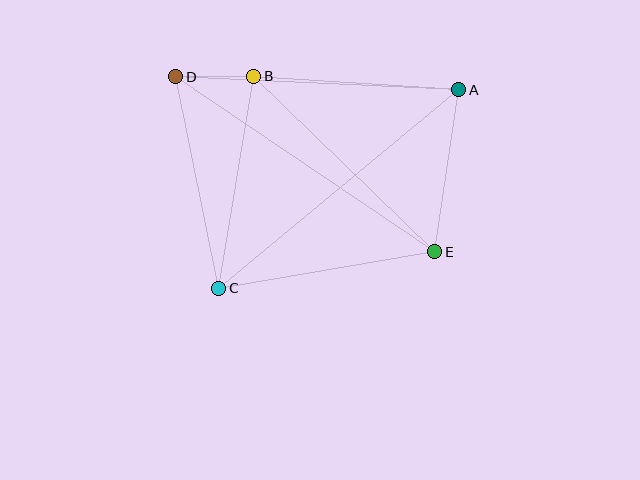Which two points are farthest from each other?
Points D and E are farthest from each other.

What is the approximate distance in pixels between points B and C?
The distance between B and C is approximately 215 pixels.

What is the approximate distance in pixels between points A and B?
The distance between A and B is approximately 205 pixels.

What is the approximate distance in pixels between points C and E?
The distance between C and E is approximately 219 pixels.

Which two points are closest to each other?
Points B and D are closest to each other.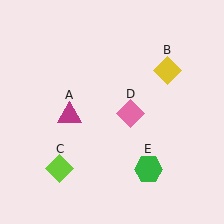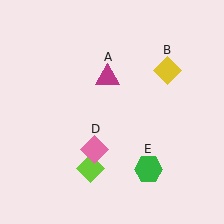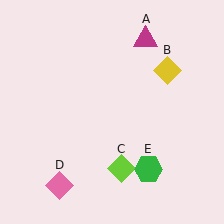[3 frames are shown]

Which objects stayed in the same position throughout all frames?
Yellow diamond (object B) and green hexagon (object E) remained stationary.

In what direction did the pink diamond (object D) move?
The pink diamond (object D) moved down and to the left.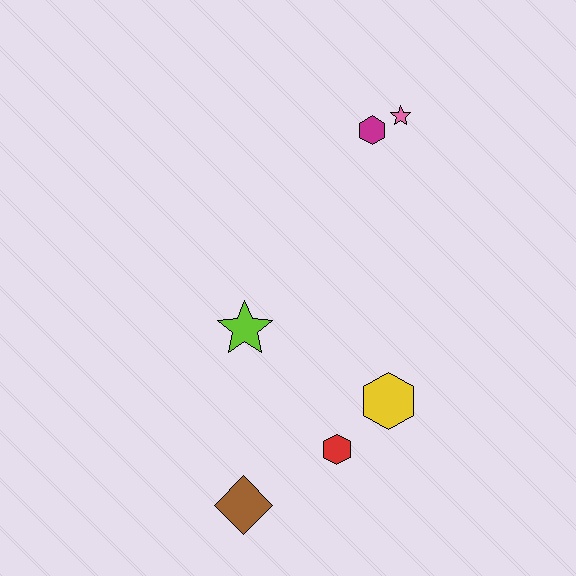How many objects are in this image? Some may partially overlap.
There are 6 objects.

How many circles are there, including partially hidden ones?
There are no circles.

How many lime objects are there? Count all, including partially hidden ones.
There is 1 lime object.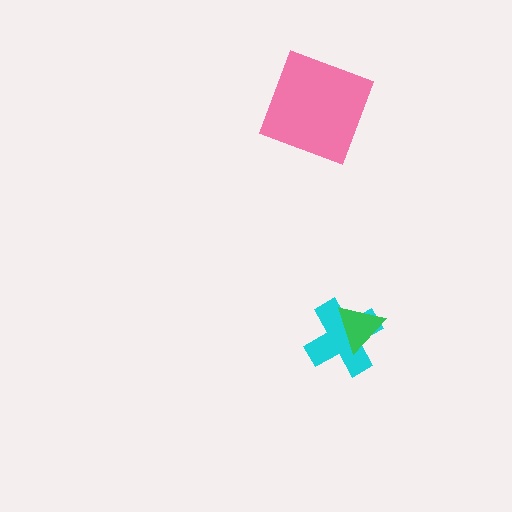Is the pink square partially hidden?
No, no other shape covers it.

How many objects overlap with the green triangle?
1 object overlaps with the green triangle.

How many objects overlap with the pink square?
0 objects overlap with the pink square.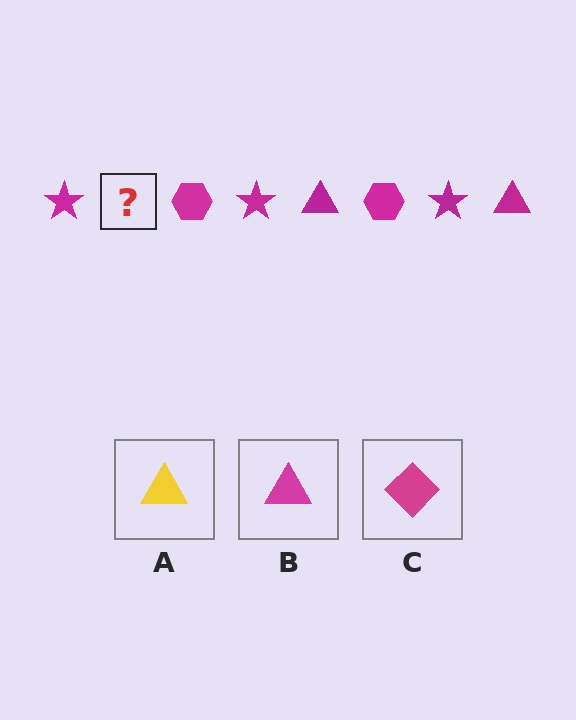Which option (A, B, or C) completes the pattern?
B.